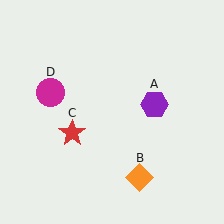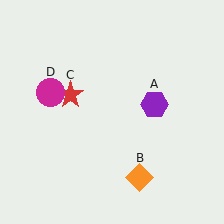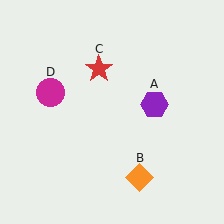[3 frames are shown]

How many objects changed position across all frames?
1 object changed position: red star (object C).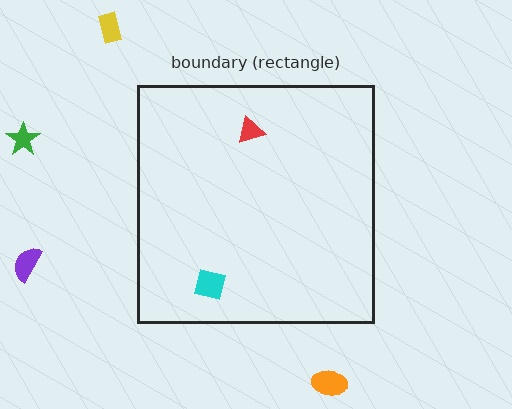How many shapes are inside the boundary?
2 inside, 4 outside.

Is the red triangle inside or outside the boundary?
Inside.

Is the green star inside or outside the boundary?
Outside.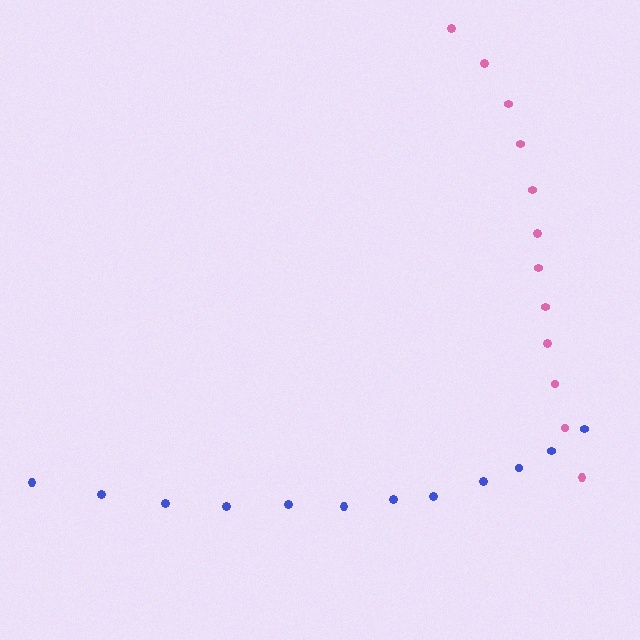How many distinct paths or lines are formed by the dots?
There are 2 distinct paths.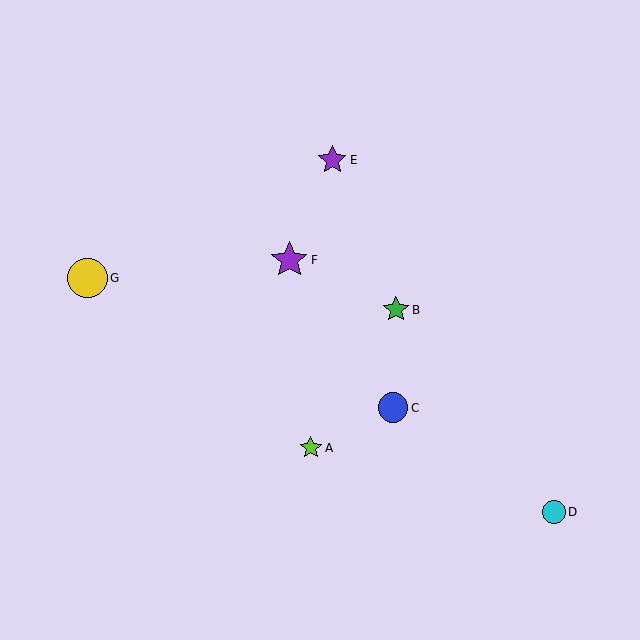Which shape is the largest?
The yellow circle (labeled G) is the largest.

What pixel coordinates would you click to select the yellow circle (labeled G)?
Click at (87, 278) to select the yellow circle G.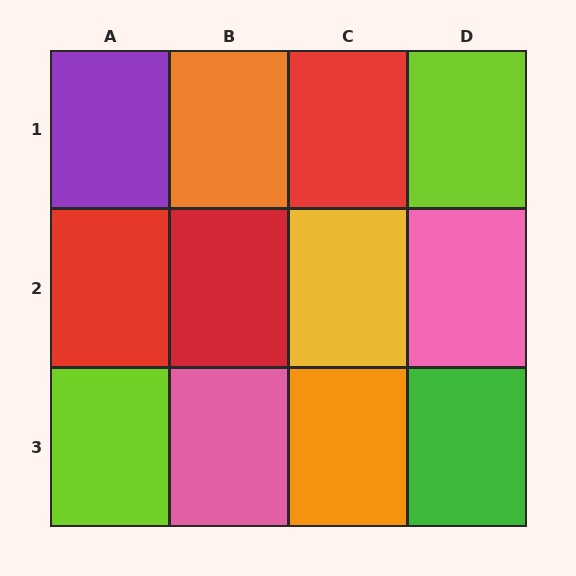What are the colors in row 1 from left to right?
Purple, orange, red, lime.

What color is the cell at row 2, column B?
Red.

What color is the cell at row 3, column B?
Pink.